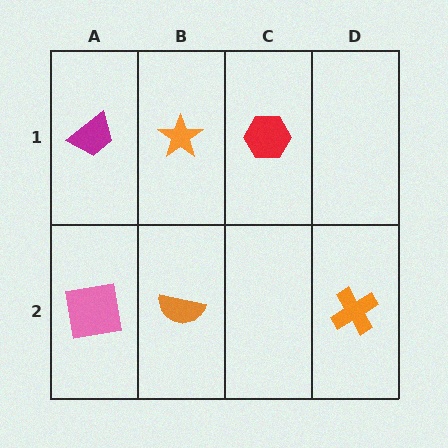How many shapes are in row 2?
3 shapes.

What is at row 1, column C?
A red hexagon.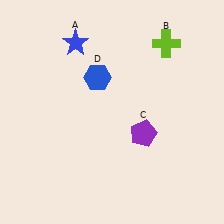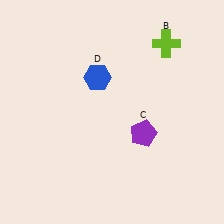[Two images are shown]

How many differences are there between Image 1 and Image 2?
There is 1 difference between the two images.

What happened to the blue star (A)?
The blue star (A) was removed in Image 2. It was in the top-left area of Image 1.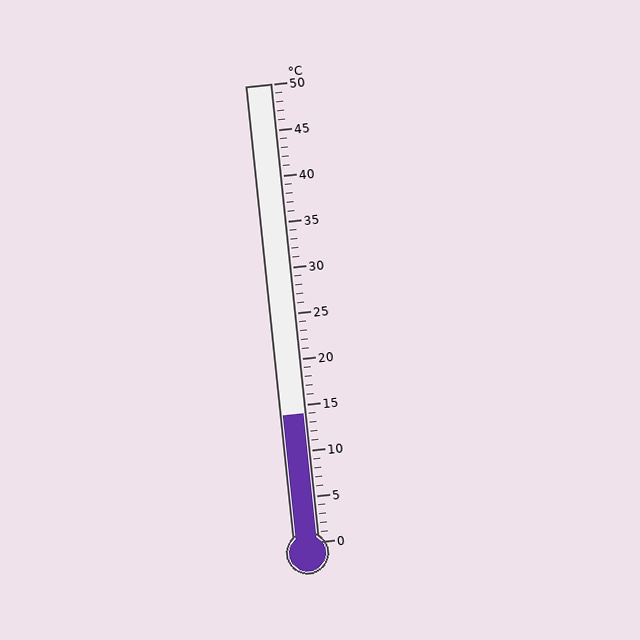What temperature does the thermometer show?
The thermometer shows approximately 14°C.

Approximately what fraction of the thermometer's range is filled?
The thermometer is filled to approximately 30% of its range.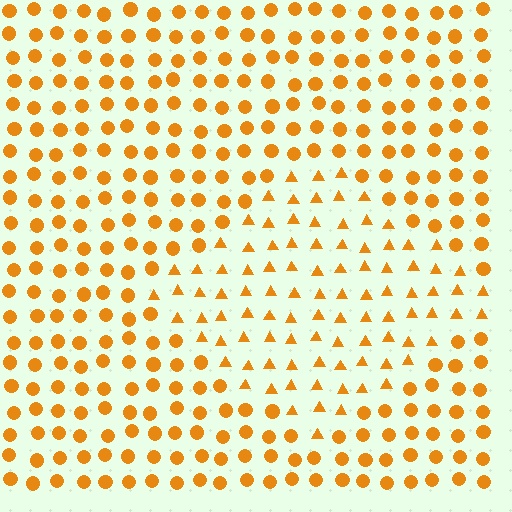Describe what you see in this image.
The image is filled with small orange elements arranged in a uniform grid. A diamond-shaped region contains triangles, while the surrounding area contains circles. The boundary is defined purely by the change in element shape.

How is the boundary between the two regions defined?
The boundary is defined by a change in element shape: triangles inside vs. circles outside. All elements share the same color and spacing.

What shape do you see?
I see a diamond.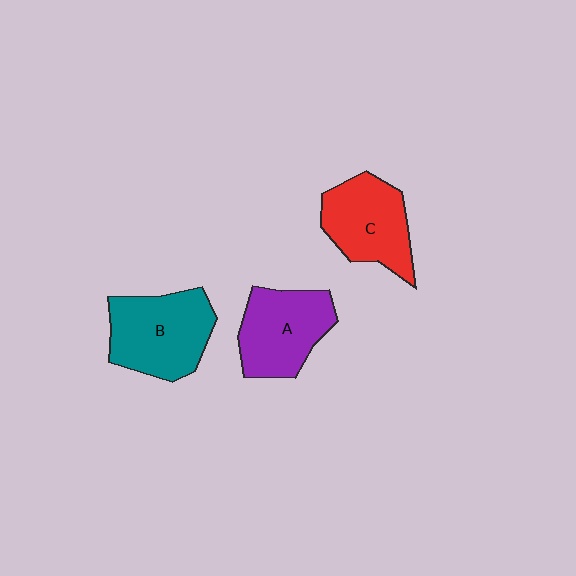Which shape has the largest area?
Shape B (teal).